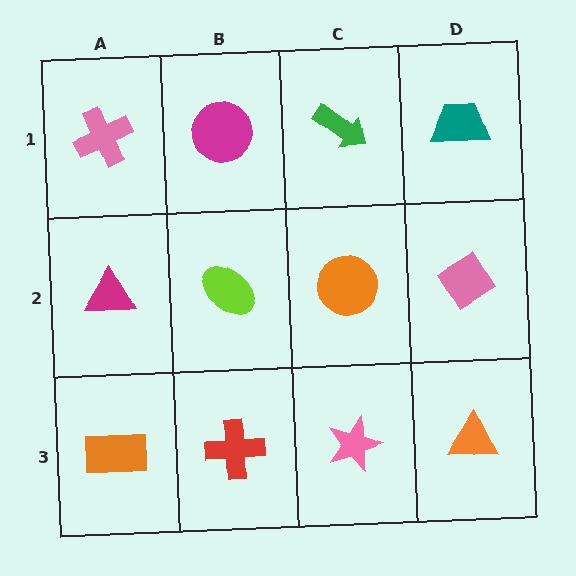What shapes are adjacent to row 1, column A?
A magenta triangle (row 2, column A), a magenta circle (row 1, column B).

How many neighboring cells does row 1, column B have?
3.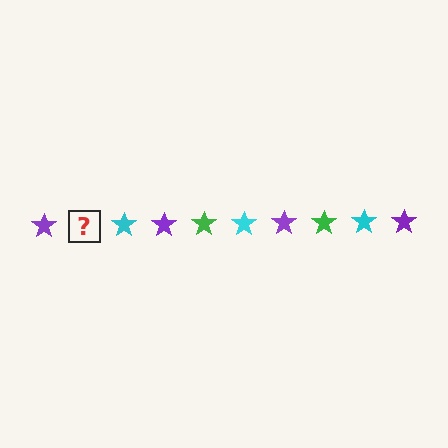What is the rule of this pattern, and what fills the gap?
The rule is that the pattern cycles through purple, green, cyan stars. The gap should be filled with a green star.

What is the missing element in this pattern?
The missing element is a green star.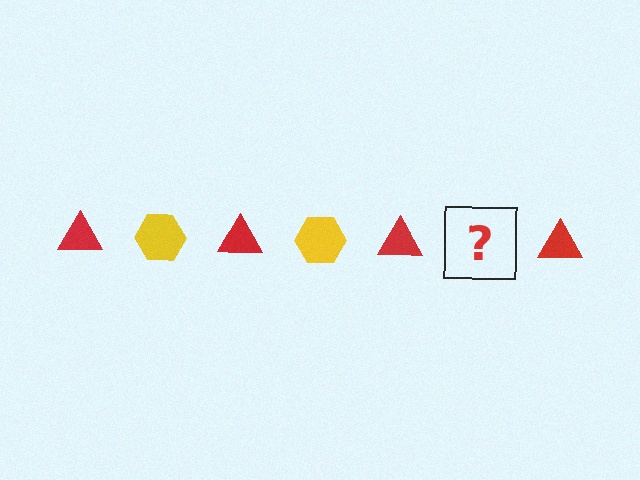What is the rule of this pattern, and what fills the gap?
The rule is that the pattern alternates between red triangle and yellow hexagon. The gap should be filled with a yellow hexagon.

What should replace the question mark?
The question mark should be replaced with a yellow hexagon.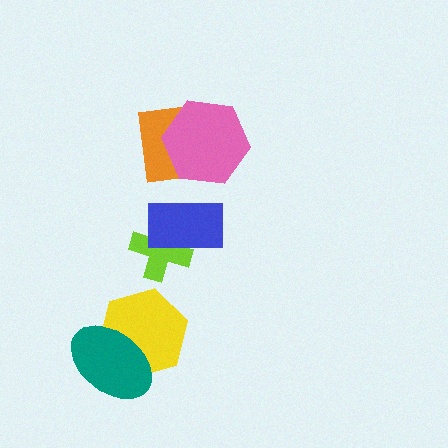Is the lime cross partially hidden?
Yes, it is partially covered by another shape.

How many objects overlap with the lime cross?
1 object overlaps with the lime cross.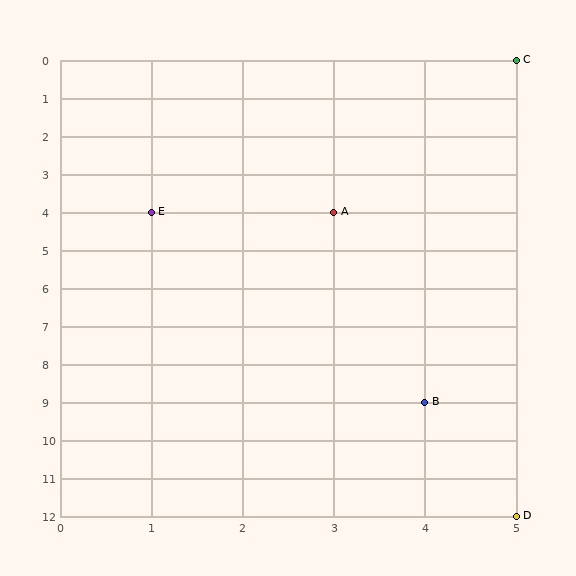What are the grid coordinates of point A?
Point A is at grid coordinates (3, 4).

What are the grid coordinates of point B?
Point B is at grid coordinates (4, 9).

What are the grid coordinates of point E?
Point E is at grid coordinates (1, 4).